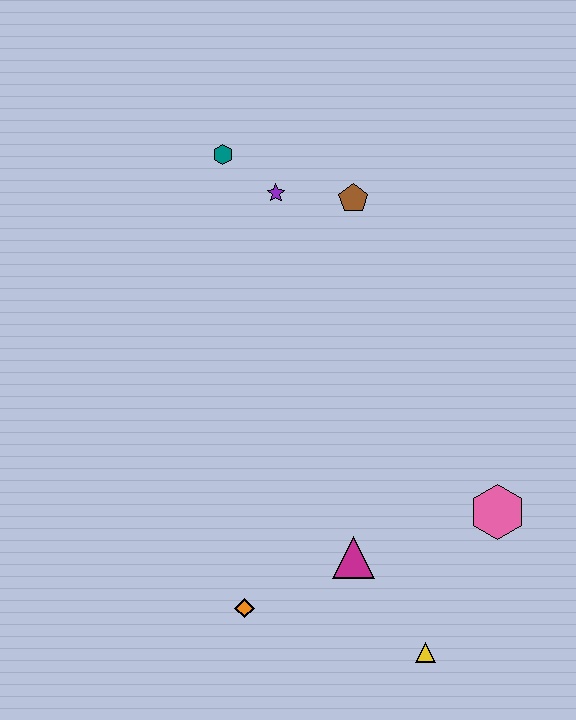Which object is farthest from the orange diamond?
The teal hexagon is farthest from the orange diamond.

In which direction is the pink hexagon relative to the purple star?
The pink hexagon is below the purple star.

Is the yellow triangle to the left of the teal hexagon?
No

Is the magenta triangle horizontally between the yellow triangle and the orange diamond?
Yes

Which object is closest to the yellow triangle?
The magenta triangle is closest to the yellow triangle.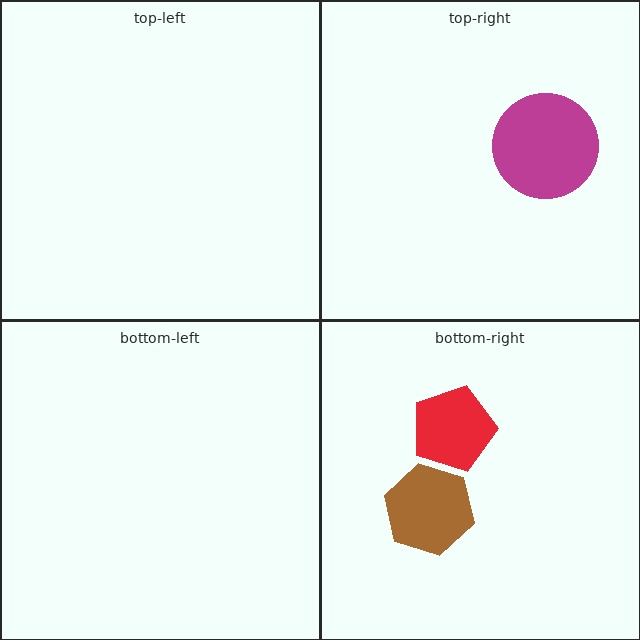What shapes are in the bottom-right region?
The brown hexagon, the red pentagon.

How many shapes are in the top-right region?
1.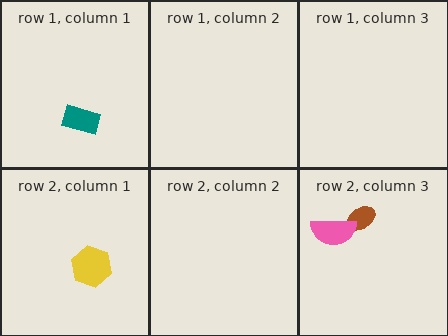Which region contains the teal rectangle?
The row 1, column 1 region.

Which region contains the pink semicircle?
The row 2, column 3 region.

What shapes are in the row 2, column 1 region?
The yellow hexagon.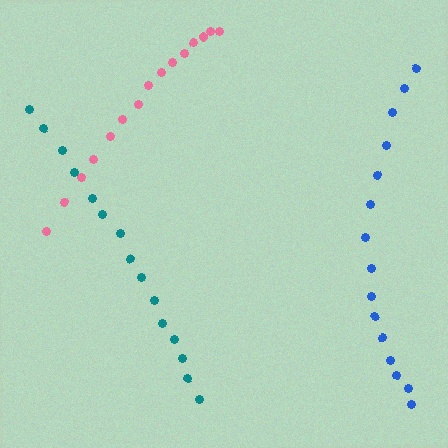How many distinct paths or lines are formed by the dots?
There are 3 distinct paths.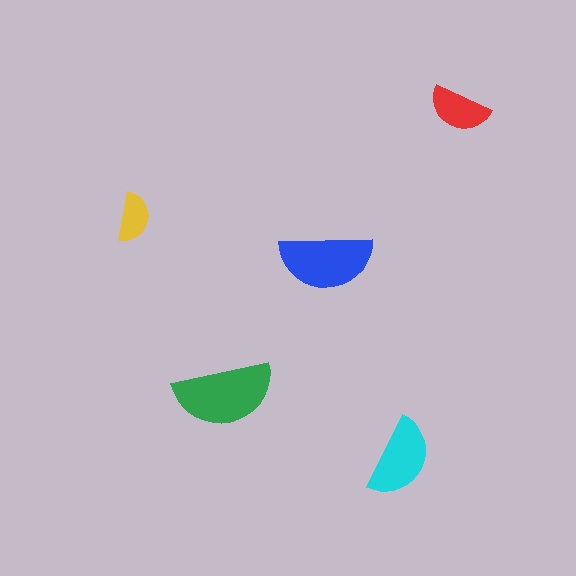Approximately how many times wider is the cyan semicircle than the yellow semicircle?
About 1.5 times wider.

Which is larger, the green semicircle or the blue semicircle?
The green one.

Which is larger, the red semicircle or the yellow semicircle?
The red one.